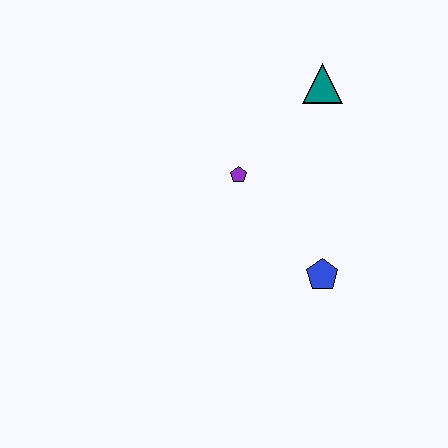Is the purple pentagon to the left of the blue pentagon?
Yes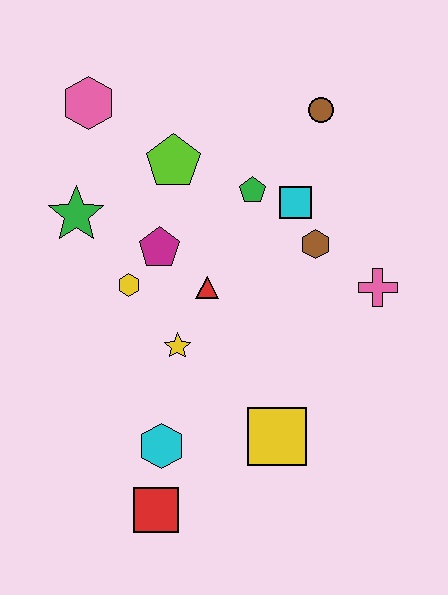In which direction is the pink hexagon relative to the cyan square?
The pink hexagon is to the left of the cyan square.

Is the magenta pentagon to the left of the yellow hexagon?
No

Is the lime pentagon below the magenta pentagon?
No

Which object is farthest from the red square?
The brown circle is farthest from the red square.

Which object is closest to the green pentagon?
The cyan square is closest to the green pentagon.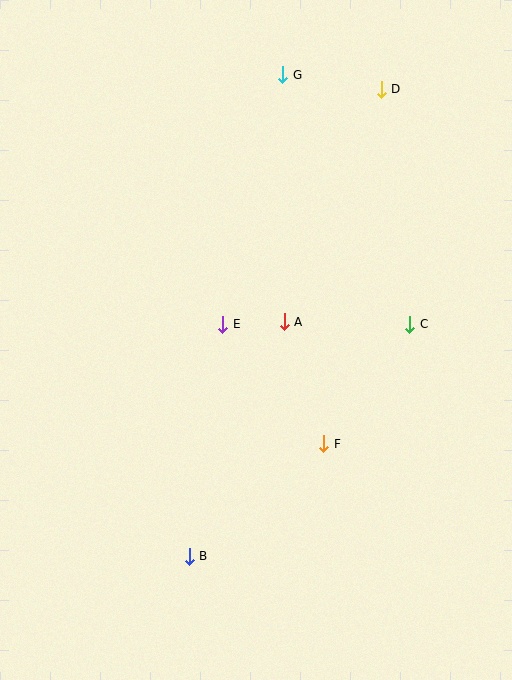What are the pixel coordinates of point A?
Point A is at (284, 322).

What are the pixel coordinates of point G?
Point G is at (283, 75).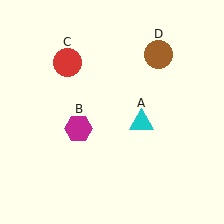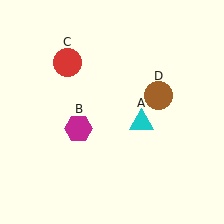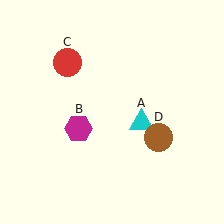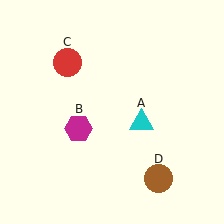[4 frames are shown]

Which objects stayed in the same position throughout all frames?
Cyan triangle (object A) and magenta hexagon (object B) and red circle (object C) remained stationary.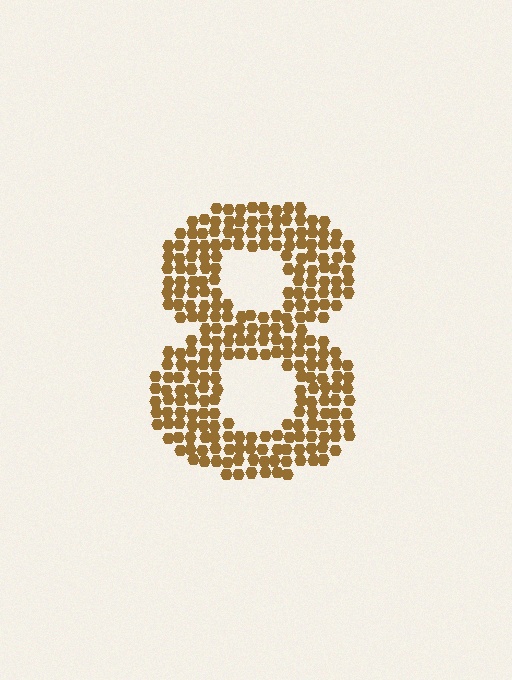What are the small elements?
The small elements are hexagons.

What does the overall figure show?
The overall figure shows the digit 8.